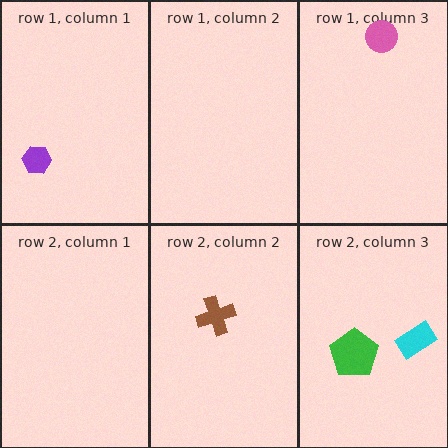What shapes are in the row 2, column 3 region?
The green pentagon, the cyan rectangle.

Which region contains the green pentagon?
The row 2, column 3 region.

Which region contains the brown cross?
The row 2, column 2 region.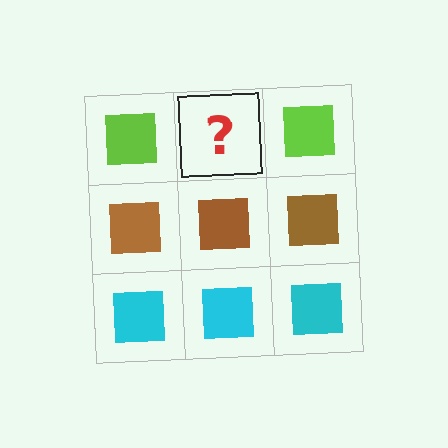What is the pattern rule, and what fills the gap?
The rule is that each row has a consistent color. The gap should be filled with a lime square.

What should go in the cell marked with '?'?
The missing cell should contain a lime square.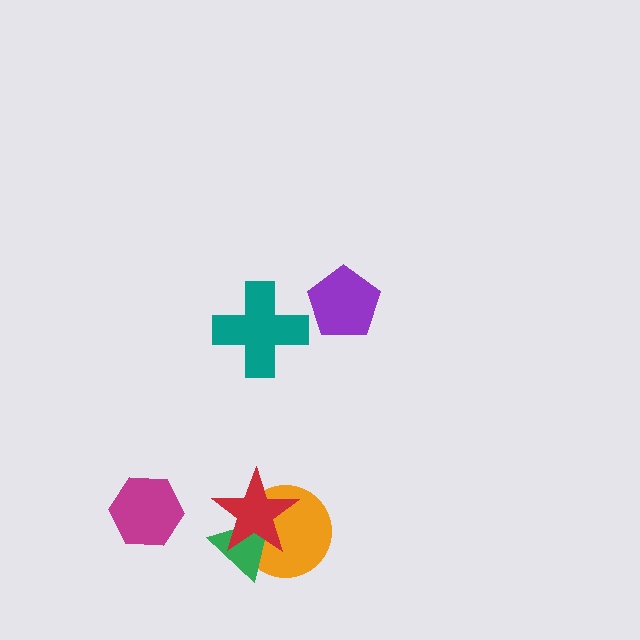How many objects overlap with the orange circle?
2 objects overlap with the orange circle.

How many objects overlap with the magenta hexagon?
0 objects overlap with the magenta hexagon.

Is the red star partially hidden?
No, no other shape covers it.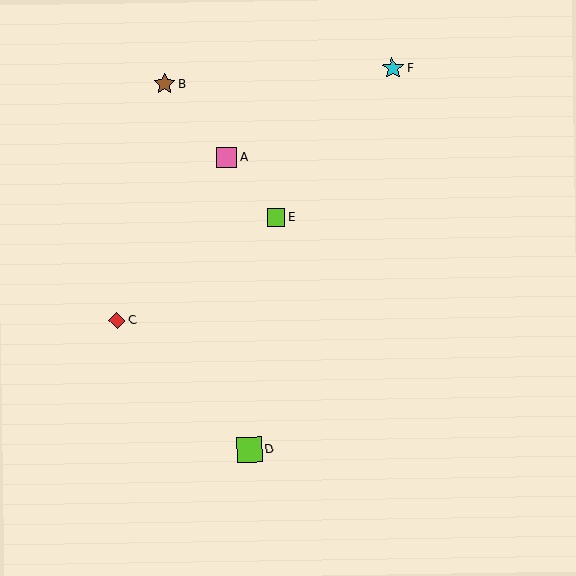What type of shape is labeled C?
Shape C is a red diamond.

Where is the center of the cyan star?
The center of the cyan star is at (393, 69).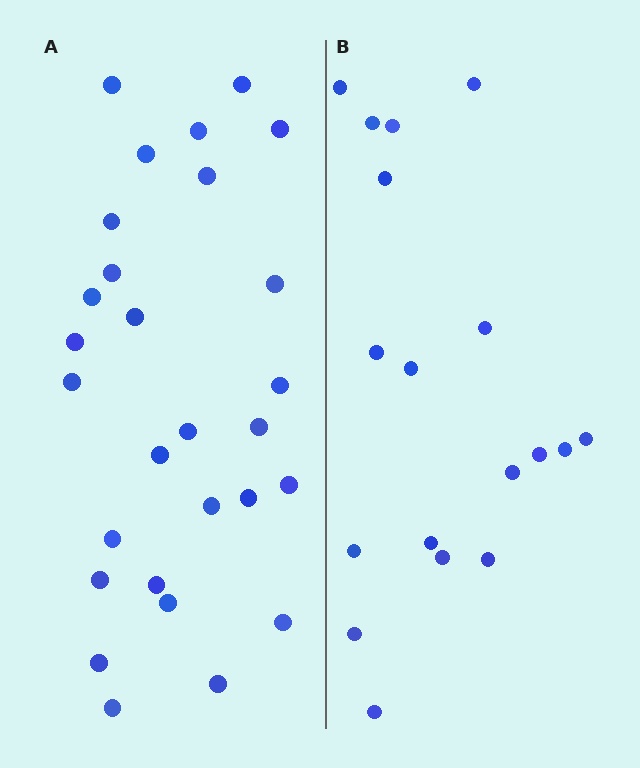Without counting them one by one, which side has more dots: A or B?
Region A (the left region) has more dots.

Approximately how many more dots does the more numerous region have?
Region A has roughly 10 or so more dots than region B.